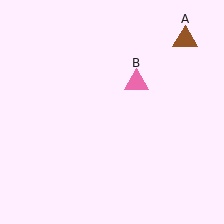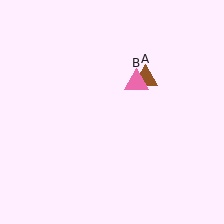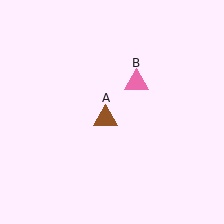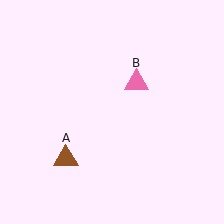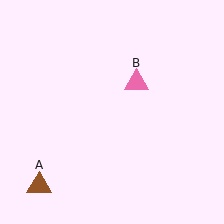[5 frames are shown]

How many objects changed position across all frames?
1 object changed position: brown triangle (object A).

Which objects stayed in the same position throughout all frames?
Pink triangle (object B) remained stationary.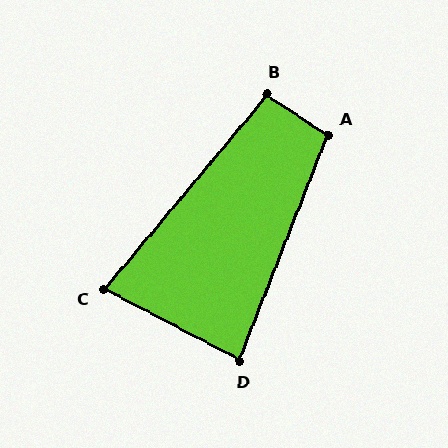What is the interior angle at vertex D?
Approximately 84 degrees (acute).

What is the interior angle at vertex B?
Approximately 96 degrees (obtuse).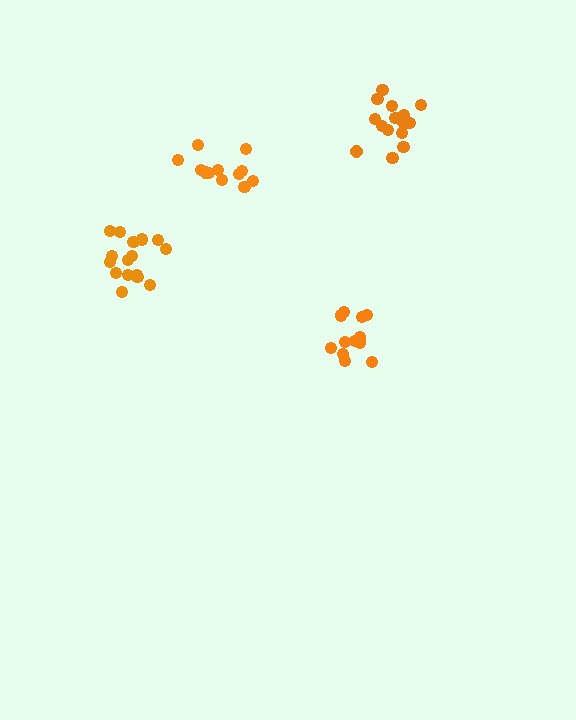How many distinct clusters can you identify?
There are 4 distinct clusters.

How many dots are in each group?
Group 1: 17 dots, Group 2: 12 dots, Group 3: 16 dots, Group 4: 12 dots (57 total).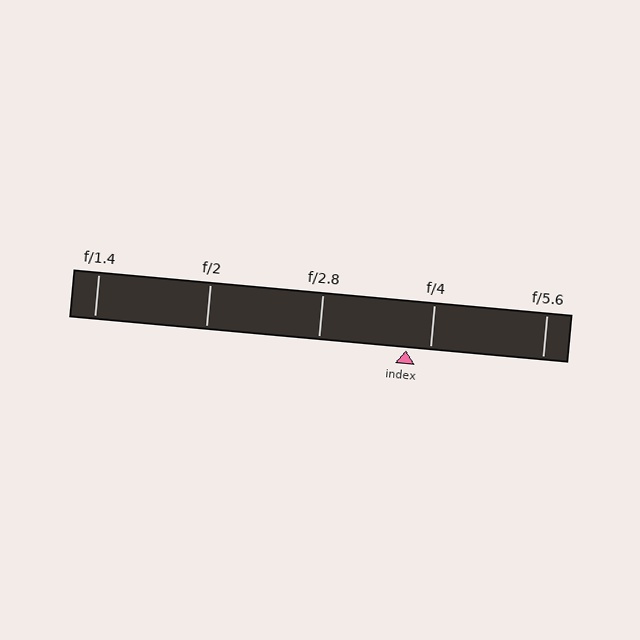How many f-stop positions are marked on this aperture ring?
There are 5 f-stop positions marked.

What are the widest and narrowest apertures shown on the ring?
The widest aperture shown is f/1.4 and the narrowest is f/5.6.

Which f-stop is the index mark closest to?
The index mark is closest to f/4.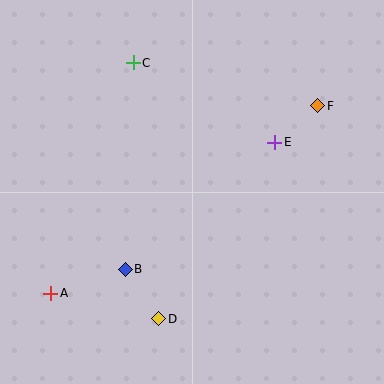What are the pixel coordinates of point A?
Point A is at (51, 293).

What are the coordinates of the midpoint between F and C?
The midpoint between F and C is at (225, 84).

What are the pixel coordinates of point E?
Point E is at (275, 142).